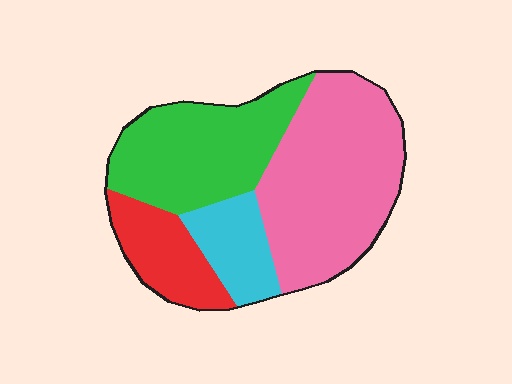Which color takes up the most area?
Pink, at roughly 45%.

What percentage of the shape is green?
Green takes up about one third (1/3) of the shape.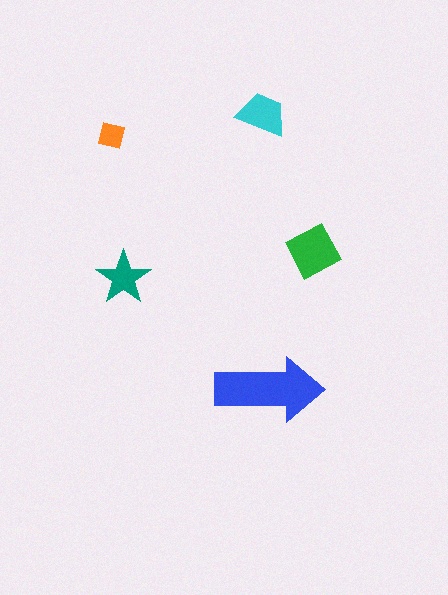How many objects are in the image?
There are 5 objects in the image.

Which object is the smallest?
The orange square.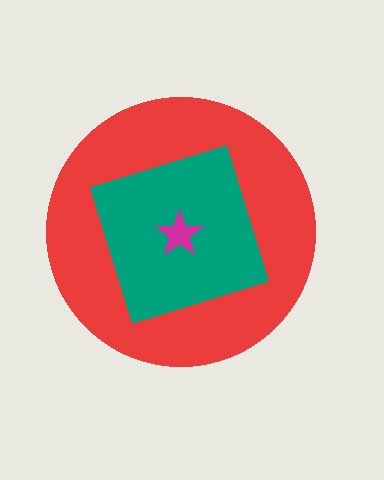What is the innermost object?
The magenta star.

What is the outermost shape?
The red circle.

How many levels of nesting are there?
3.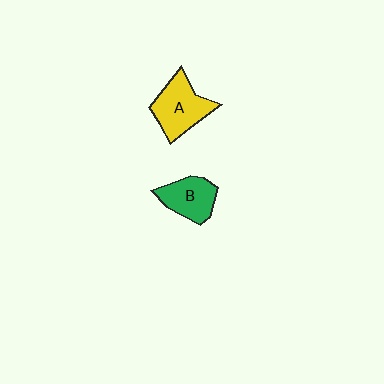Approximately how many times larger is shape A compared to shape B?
Approximately 1.3 times.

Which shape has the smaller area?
Shape B (green).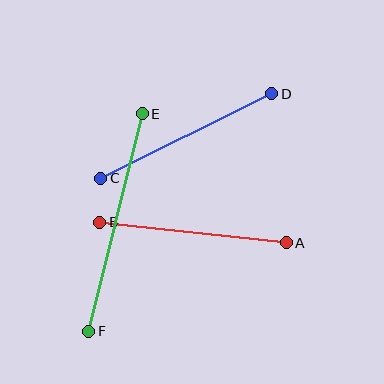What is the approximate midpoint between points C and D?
The midpoint is at approximately (186, 136) pixels.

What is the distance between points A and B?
The distance is approximately 187 pixels.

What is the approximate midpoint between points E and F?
The midpoint is at approximately (116, 222) pixels.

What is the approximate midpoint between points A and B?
The midpoint is at approximately (193, 232) pixels.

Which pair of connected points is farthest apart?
Points E and F are farthest apart.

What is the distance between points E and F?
The distance is approximately 224 pixels.